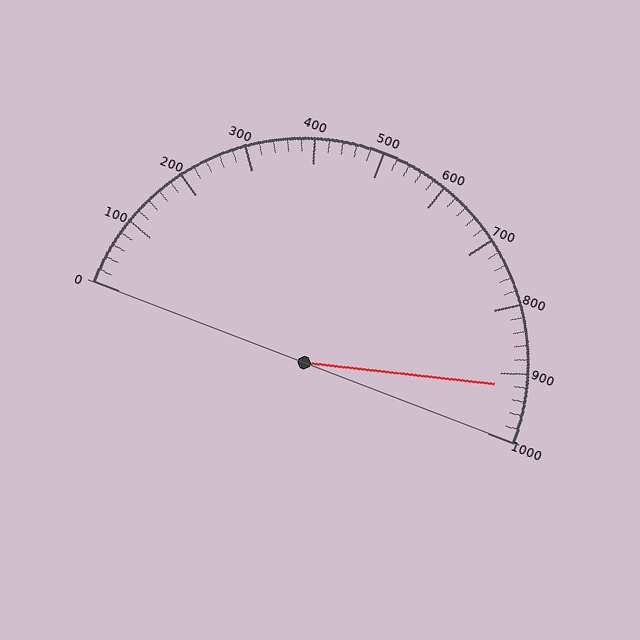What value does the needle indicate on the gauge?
The needle indicates approximately 920.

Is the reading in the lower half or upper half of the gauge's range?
The reading is in the upper half of the range (0 to 1000).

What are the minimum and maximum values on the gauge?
The gauge ranges from 0 to 1000.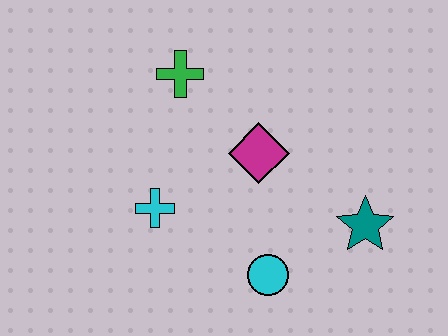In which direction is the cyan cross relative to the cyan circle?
The cyan cross is to the left of the cyan circle.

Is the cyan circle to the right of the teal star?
No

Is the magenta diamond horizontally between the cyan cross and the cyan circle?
Yes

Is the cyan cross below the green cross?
Yes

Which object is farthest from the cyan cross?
The teal star is farthest from the cyan cross.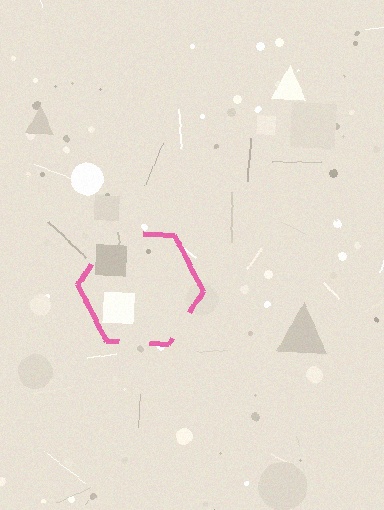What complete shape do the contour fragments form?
The contour fragments form a hexagon.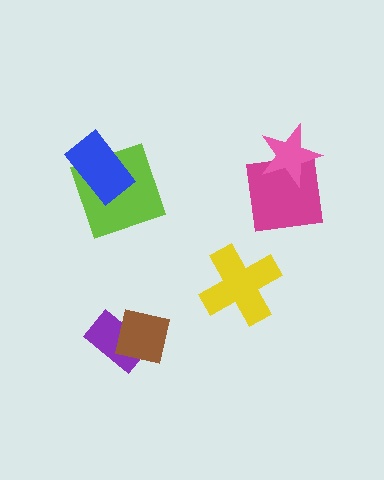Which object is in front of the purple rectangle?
The brown square is in front of the purple rectangle.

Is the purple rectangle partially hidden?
Yes, it is partially covered by another shape.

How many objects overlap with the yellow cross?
0 objects overlap with the yellow cross.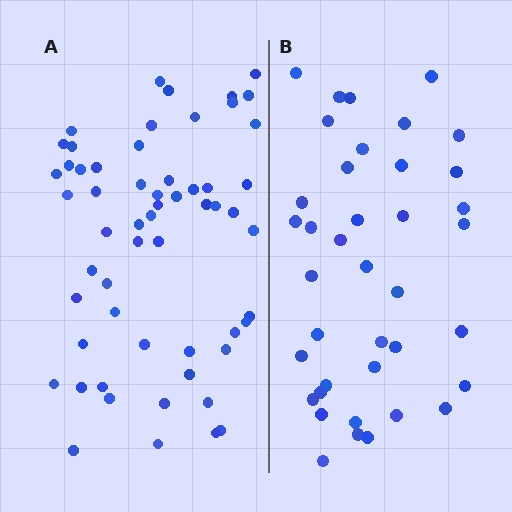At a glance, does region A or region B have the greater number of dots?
Region A (the left region) has more dots.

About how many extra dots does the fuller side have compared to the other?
Region A has approximately 20 more dots than region B.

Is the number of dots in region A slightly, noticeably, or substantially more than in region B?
Region A has substantially more. The ratio is roughly 1.5 to 1.